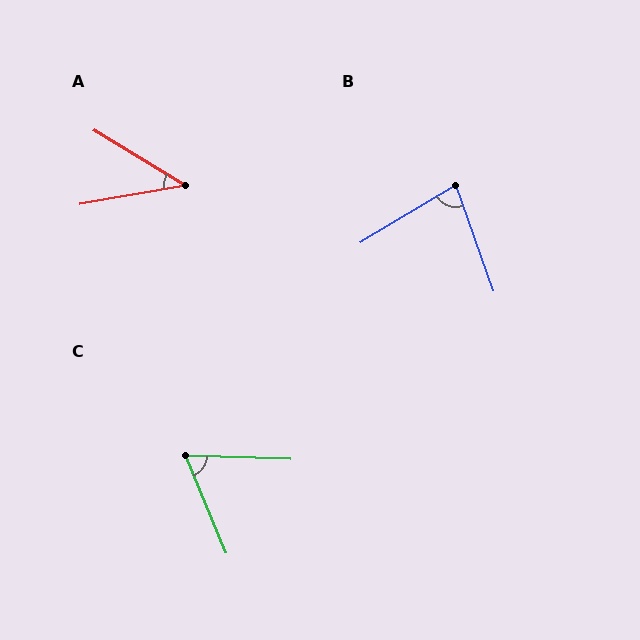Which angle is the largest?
B, at approximately 78 degrees.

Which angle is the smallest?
A, at approximately 42 degrees.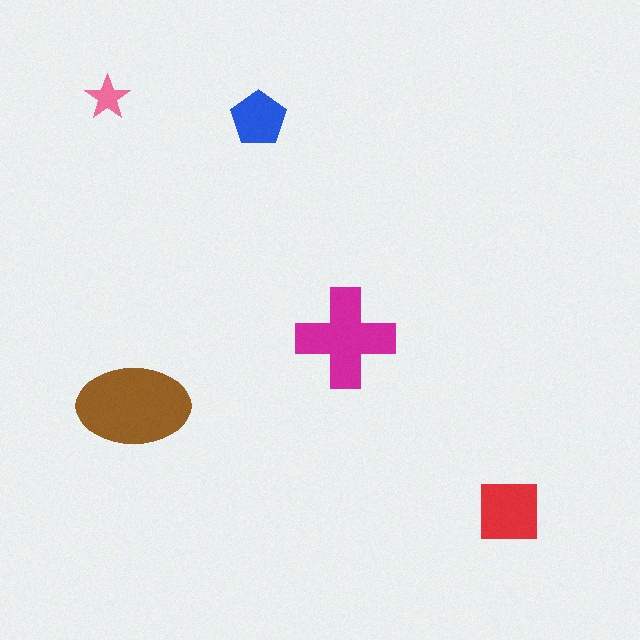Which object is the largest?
The brown ellipse.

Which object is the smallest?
The pink star.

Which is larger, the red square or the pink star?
The red square.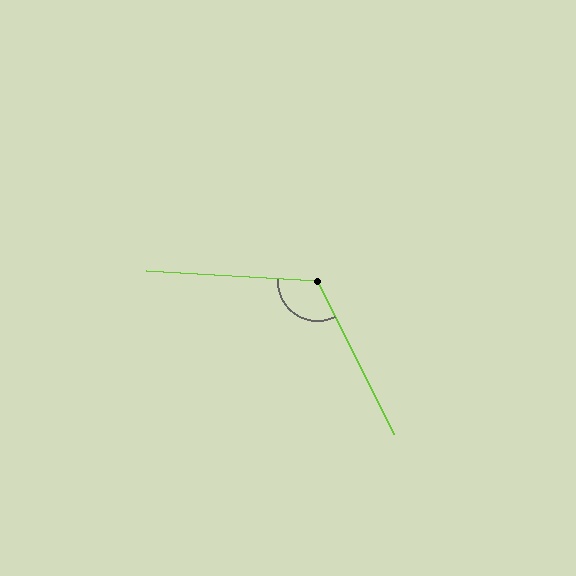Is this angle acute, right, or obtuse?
It is obtuse.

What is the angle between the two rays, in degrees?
Approximately 120 degrees.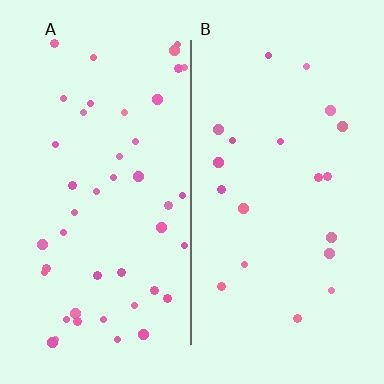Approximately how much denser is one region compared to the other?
Approximately 2.3× — region A over region B.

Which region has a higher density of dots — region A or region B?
A (the left).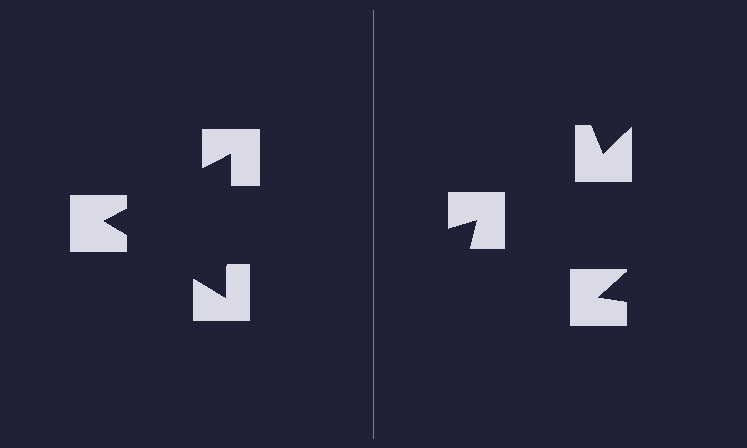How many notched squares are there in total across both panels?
6 — 3 on each side.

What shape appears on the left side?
An illusory triangle.